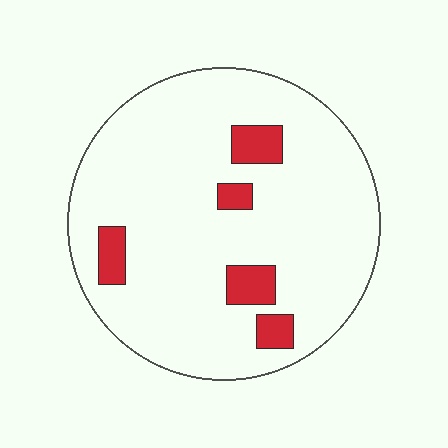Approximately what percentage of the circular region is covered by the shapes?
Approximately 10%.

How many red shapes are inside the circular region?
5.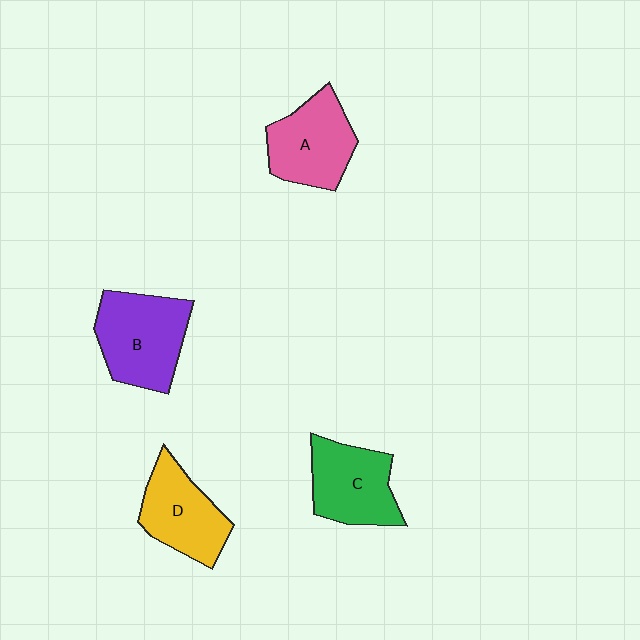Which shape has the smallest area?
Shape D (yellow).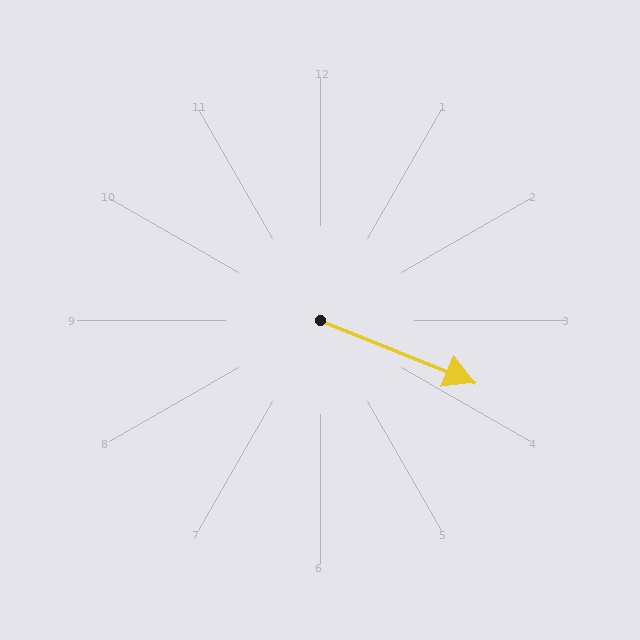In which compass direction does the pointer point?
East.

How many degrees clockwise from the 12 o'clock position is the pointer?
Approximately 112 degrees.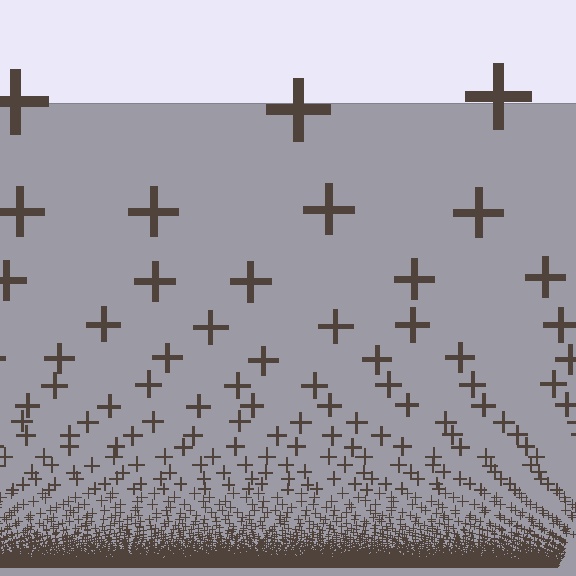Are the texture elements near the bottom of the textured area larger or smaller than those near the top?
Smaller. The gradient is inverted — elements near the bottom are smaller and denser.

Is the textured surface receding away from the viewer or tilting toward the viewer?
The surface appears to tilt toward the viewer. Texture elements get larger and sparser toward the top.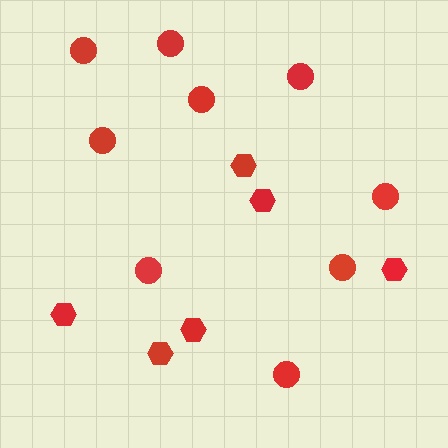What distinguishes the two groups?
There are 2 groups: one group of hexagons (6) and one group of circles (9).